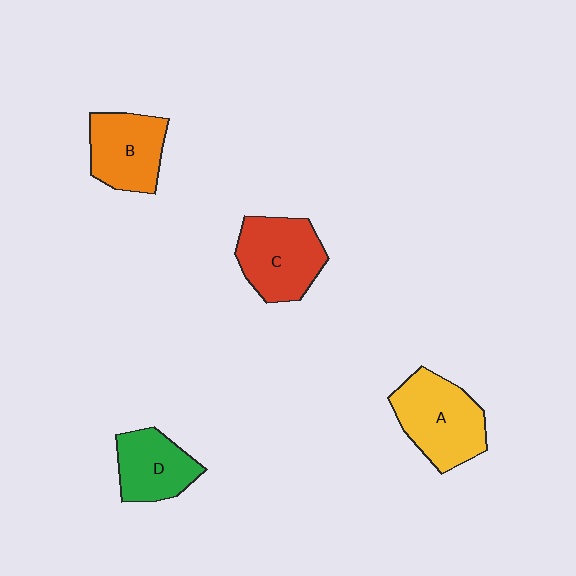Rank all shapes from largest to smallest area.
From largest to smallest: A (yellow), C (red), B (orange), D (green).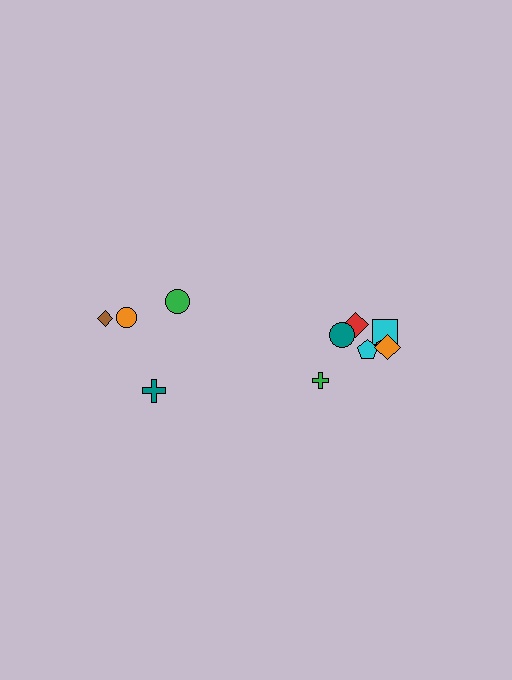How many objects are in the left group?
There are 4 objects.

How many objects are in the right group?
There are 7 objects.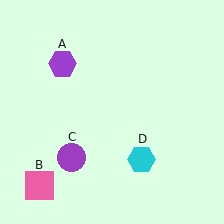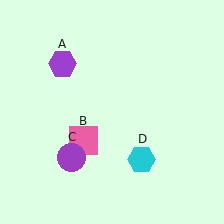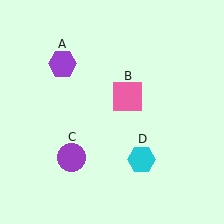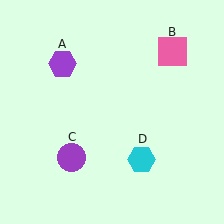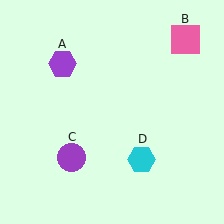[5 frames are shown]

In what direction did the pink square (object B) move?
The pink square (object B) moved up and to the right.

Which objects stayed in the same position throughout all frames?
Purple hexagon (object A) and purple circle (object C) and cyan hexagon (object D) remained stationary.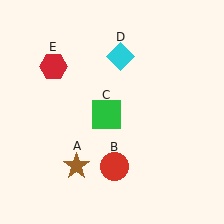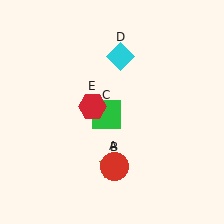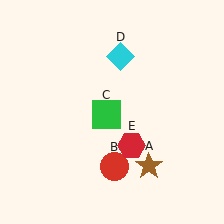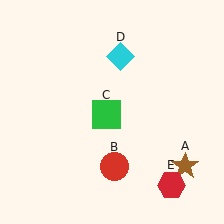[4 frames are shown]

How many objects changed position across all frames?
2 objects changed position: brown star (object A), red hexagon (object E).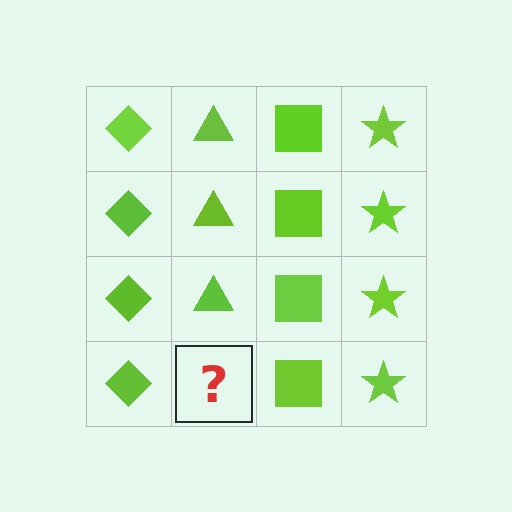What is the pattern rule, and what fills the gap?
The rule is that each column has a consistent shape. The gap should be filled with a lime triangle.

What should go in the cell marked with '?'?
The missing cell should contain a lime triangle.